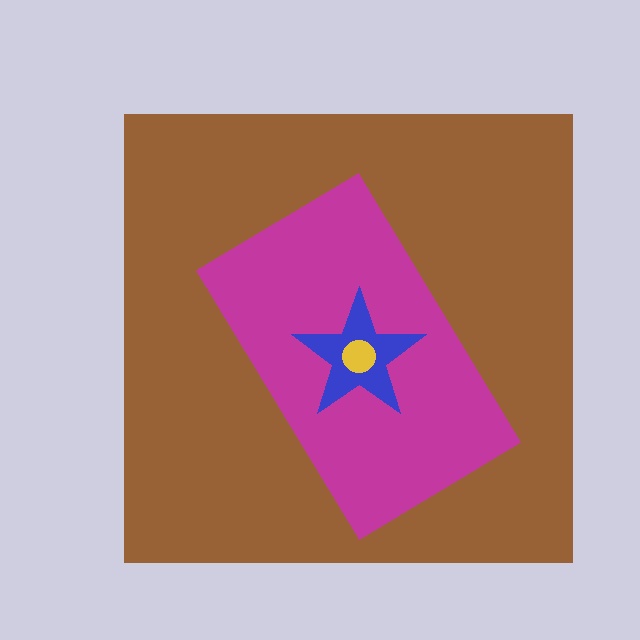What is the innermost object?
The yellow circle.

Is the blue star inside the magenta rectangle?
Yes.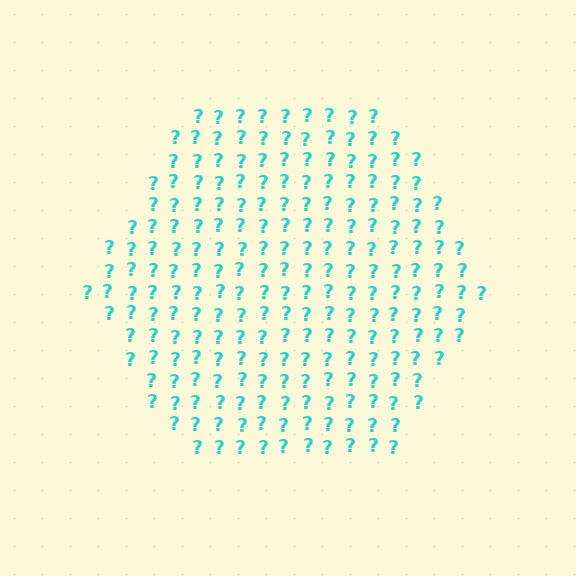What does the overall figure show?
The overall figure shows a hexagon.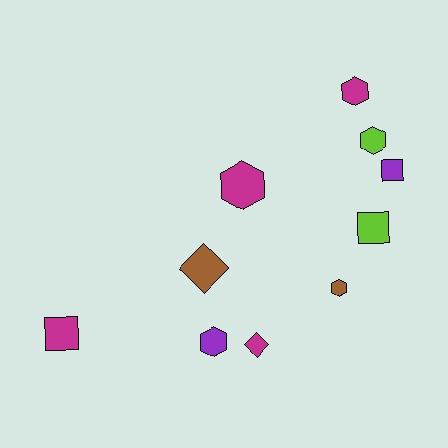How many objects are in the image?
There are 10 objects.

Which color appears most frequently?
Magenta, with 4 objects.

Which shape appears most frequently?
Hexagon, with 5 objects.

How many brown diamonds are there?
There is 1 brown diamond.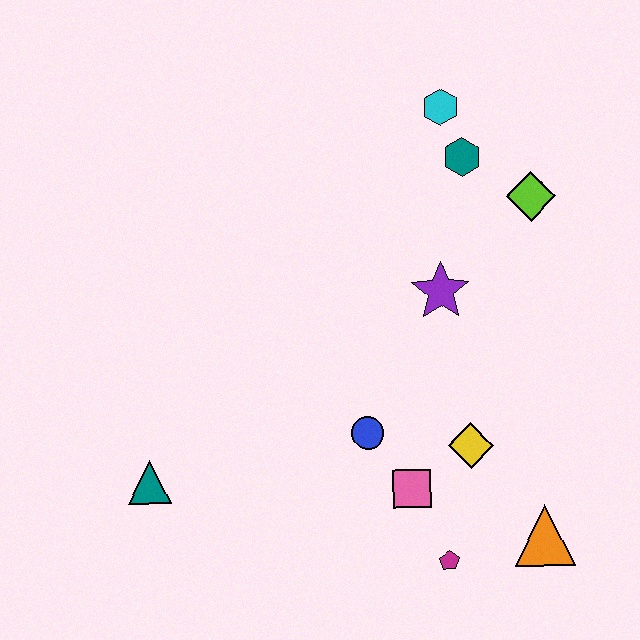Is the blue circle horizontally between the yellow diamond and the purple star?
No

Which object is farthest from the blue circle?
The cyan hexagon is farthest from the blue circle.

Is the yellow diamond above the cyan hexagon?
No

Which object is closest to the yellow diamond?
The pink square is closest to the yellow diamond.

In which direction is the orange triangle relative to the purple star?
The orange triangle is below the purple star.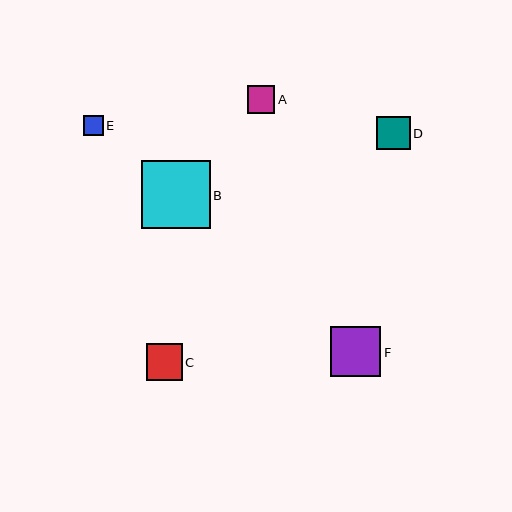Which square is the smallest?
Square E is the smallest with a size of approximately 20 pixels.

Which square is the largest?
Square B is the largest with a size of approximately 69 pixels.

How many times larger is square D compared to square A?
Square D is approximately 1.2 times the size of square A.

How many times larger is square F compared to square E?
Square F is approximately 2.5 times the size of square E.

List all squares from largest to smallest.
From largest to smallest: B, F, C, D, A, E.